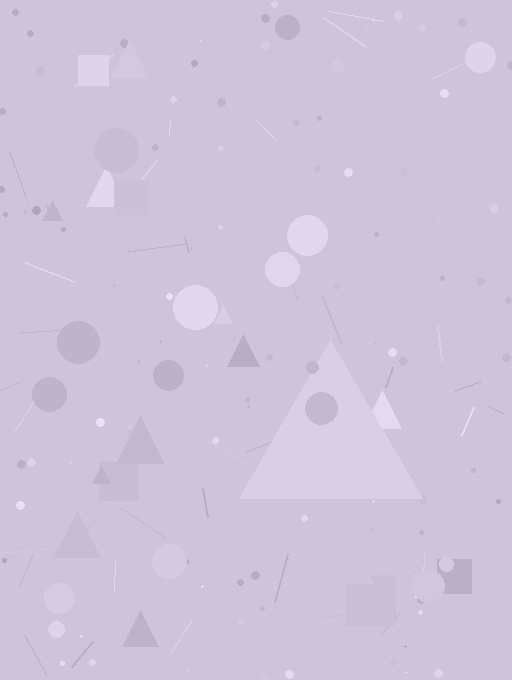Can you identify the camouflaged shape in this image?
The camouflaged shape is a triangle.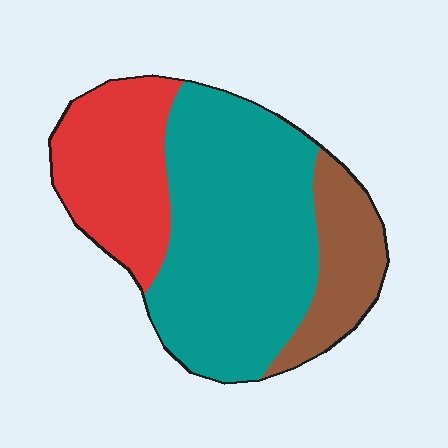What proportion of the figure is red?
Red covers 27% of the figure.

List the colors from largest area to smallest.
From largest to smallest: teal, red, brown.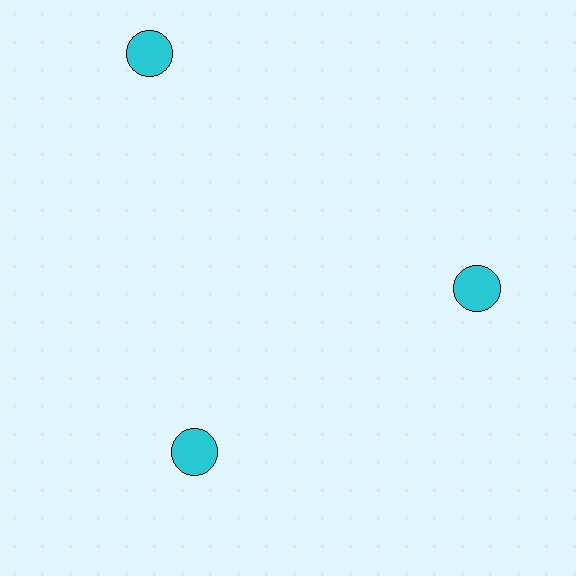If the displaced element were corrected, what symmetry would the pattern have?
It would have 3-fold rotational symmetry — the pattern would map onto itself every 120 degrees.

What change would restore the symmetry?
The symmetry would be restored by moving it inward, back onto the ring so that all 3 circles sit at equal angles and equal distance from the center.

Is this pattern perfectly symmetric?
No. The 3 cyan circles are arranged in a ring, but one element near the 11 o'clock position is pushed outward from the center, breaking the 3-fold rotational symmetry.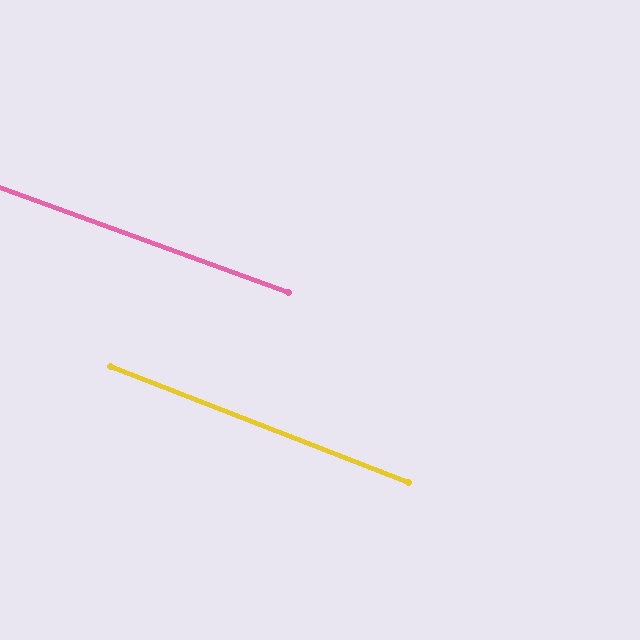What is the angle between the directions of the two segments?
Approximately 1 degree.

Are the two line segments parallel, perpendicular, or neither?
Parallel — their directions differ by only 1.3°.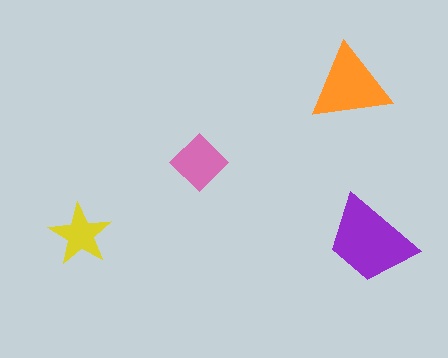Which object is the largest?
The purple trapezoid.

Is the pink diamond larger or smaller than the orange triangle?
Smaller.